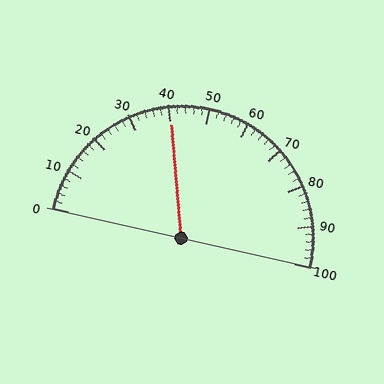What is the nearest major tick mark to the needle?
The nearest major tick mark is 40.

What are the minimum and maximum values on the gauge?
The gauge ranges from 0 to 100.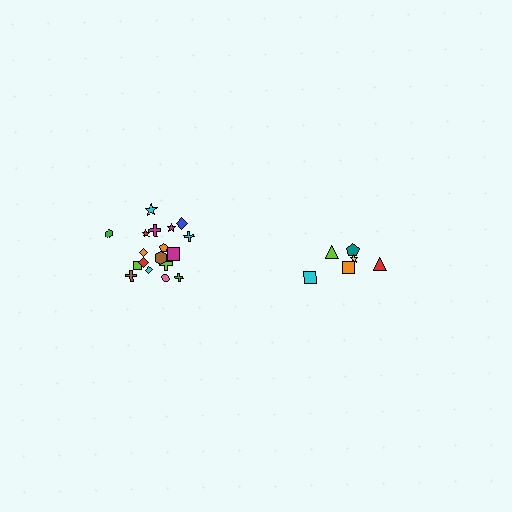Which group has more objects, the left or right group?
The left group.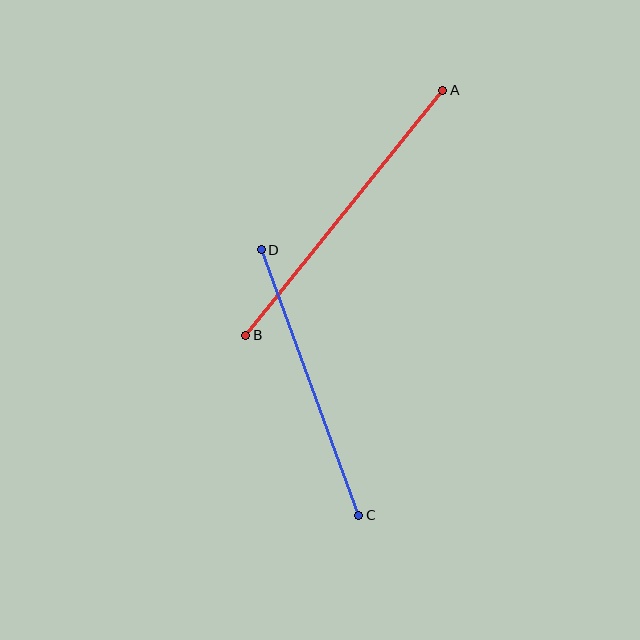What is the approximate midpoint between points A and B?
The midpoint is at approximately (344, 213) pixels.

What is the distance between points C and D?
The distance is approximately 283 pixels.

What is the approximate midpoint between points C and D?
The midpoint is at approximately (310, 382) pixels.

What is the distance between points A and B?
The distance is approximately 314 pixels.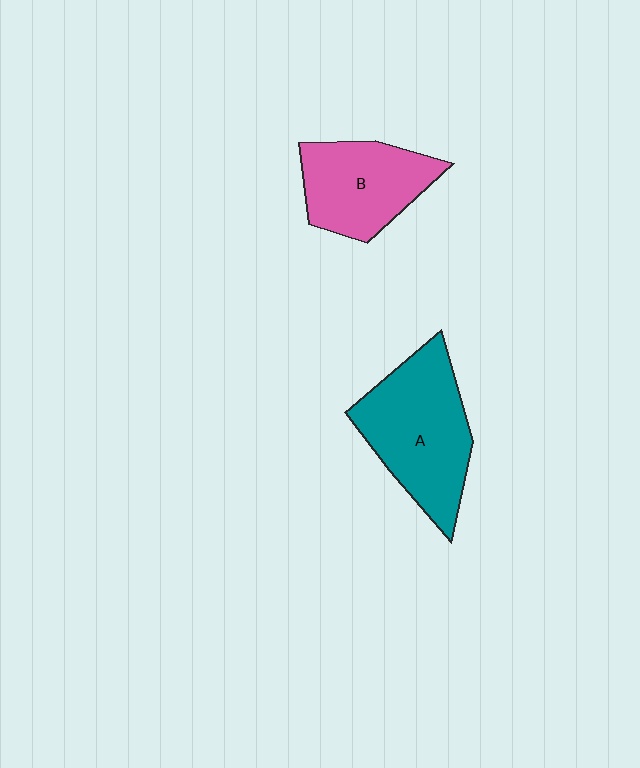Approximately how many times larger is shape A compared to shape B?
Approximately 1.3 times.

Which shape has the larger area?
Shape A (teal).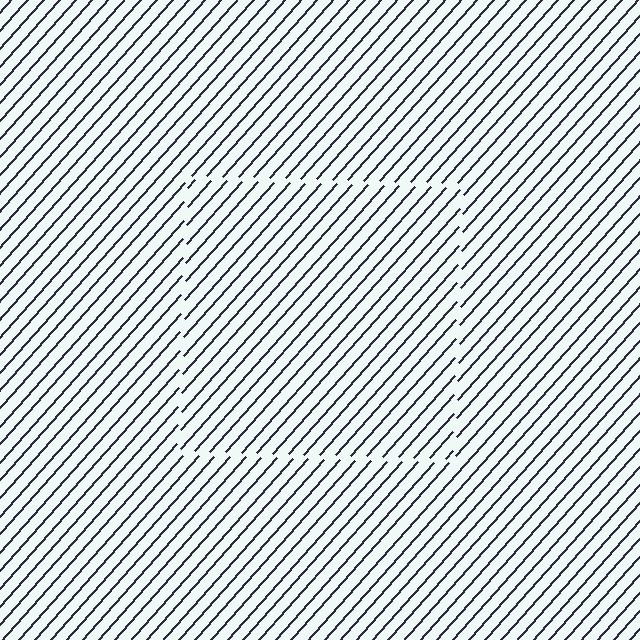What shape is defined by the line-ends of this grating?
An illusory square. The interior of the shape contains the same grating, shifted by half a period — the contour is defined by the phase discontinuity where line-ends from the inner and outer gratings abut.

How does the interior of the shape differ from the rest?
The interior of the shape contains the same grating, shifted by half a period — the contour is defined by the phase discontinuity where line-ends from the inner and outer gratings abut.